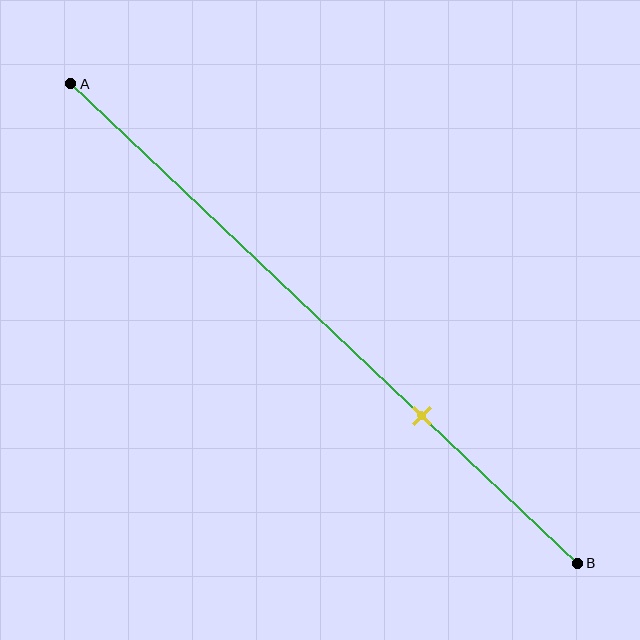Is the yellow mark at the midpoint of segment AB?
No, the mark is at about 70% from A, not at the 50% midpoint.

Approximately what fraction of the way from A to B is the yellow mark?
The yellow mark is approximately 70% of the way from A to B.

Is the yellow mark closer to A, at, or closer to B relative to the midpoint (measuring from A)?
The yellow mark is closer to point B than the midpoint of segment AB.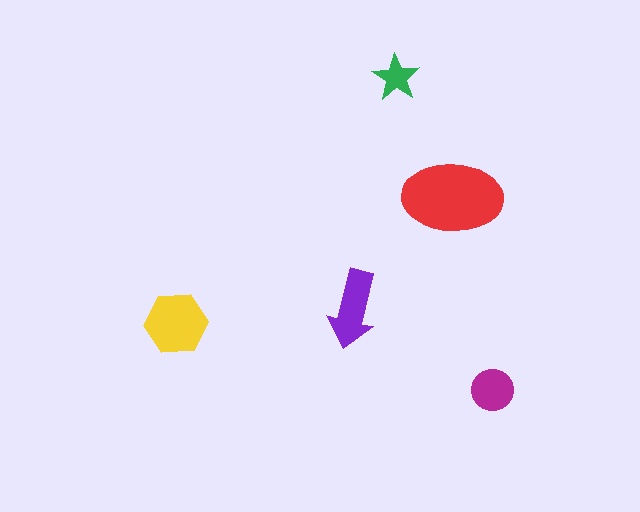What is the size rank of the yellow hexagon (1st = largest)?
2nd.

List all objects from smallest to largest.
The green star, the magenta circle, the purple arrow, the yellow hexagon, the red ellipse.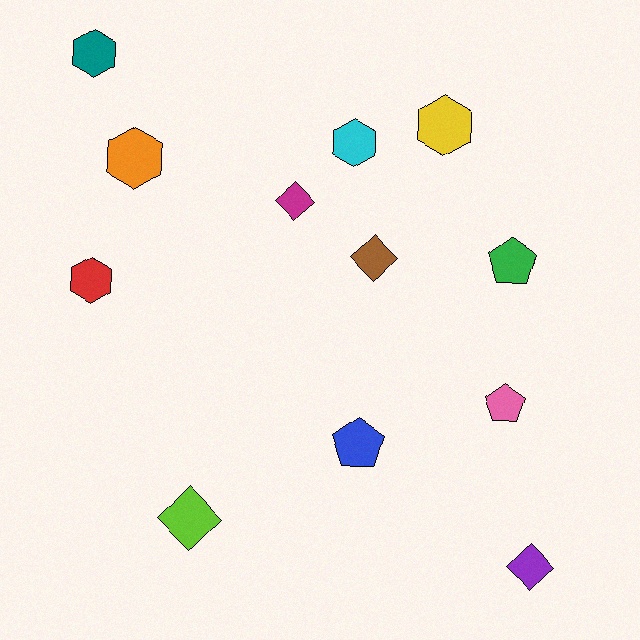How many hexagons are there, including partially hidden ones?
There are 5 hexagons.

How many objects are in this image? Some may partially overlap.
There are 12 objects.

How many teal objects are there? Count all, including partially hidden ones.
There is 1 teal object.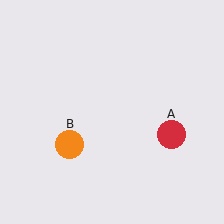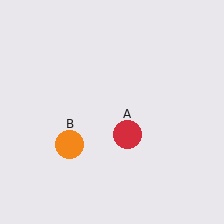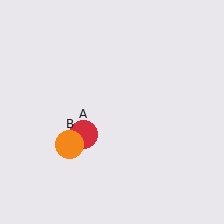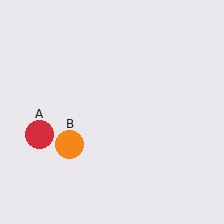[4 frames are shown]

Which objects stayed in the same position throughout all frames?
Orange circle (object B) remained stationary.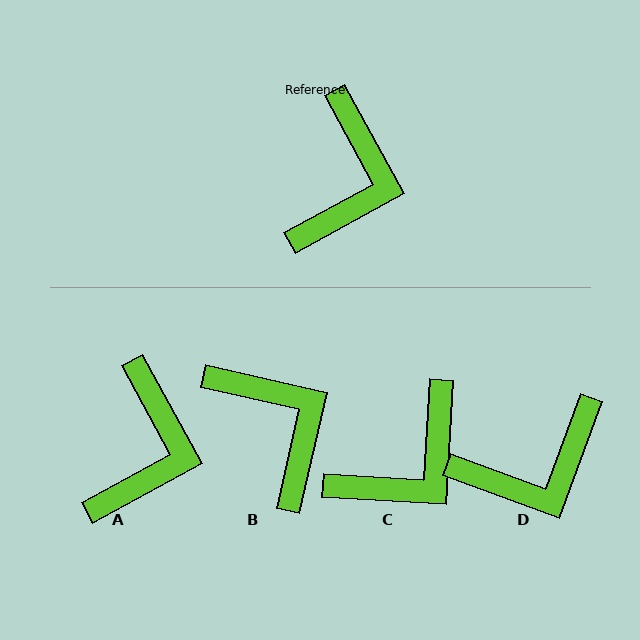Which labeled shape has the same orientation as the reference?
A.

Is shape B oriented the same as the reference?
No, it is off by about 48 degrees.